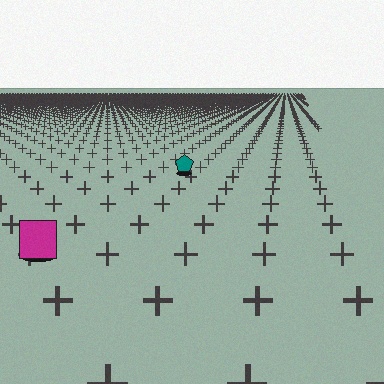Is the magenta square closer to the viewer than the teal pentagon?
Yes. The magenta square is closer — you can tell from the texture gradient: the ground texture is coarser near it.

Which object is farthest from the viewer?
The teal pentagon is farthest from the viewer. It appears smaller and the ground texture around it is denser.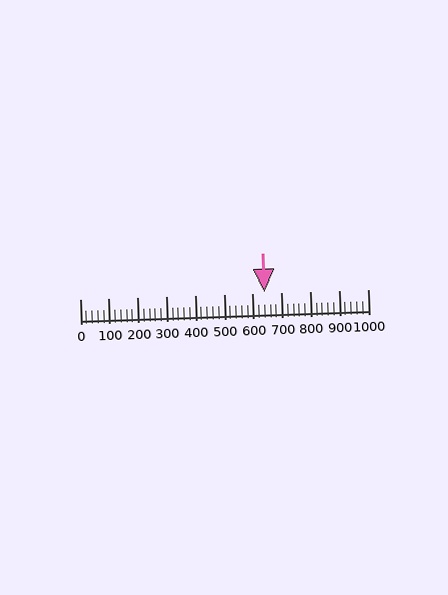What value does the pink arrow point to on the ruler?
The pink arrow points to approximately 640.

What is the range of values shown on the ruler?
The ruler shows values from 0 to 1000.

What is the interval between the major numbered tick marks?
The major tick marks are spaced 100 units apart.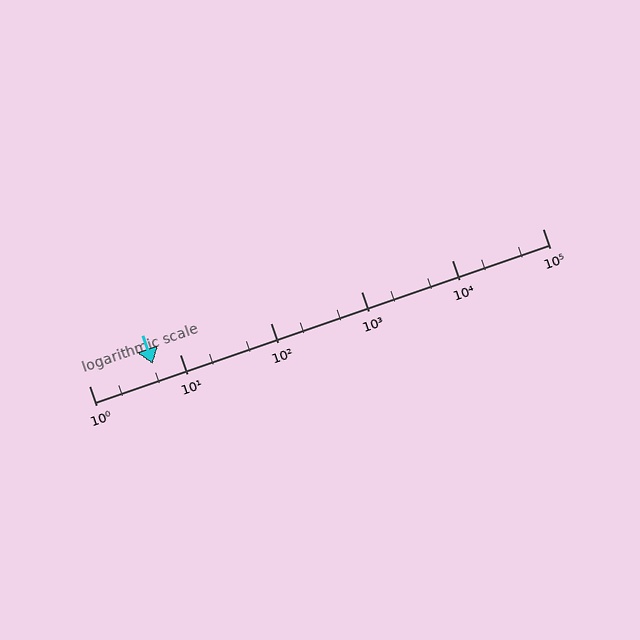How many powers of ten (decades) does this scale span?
The scale spans 5 decades, from 1 to 100000.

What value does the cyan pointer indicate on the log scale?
The pointer indicates approximately 5.1.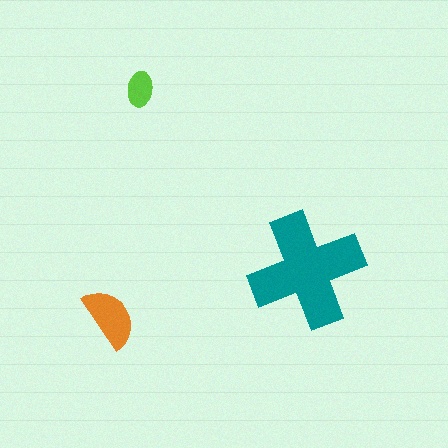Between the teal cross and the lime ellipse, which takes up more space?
The teal cross.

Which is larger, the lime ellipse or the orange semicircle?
The orange semicircle.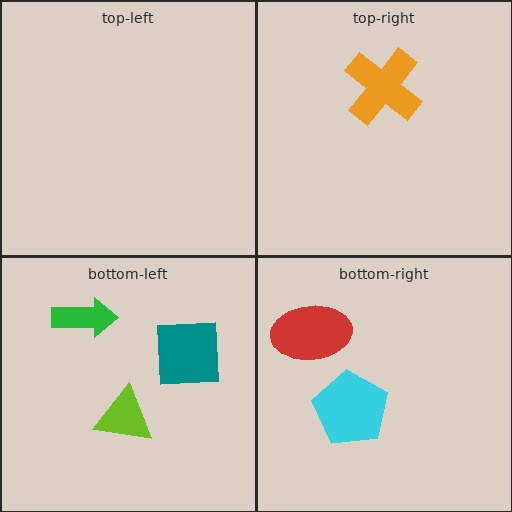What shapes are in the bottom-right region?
The red ellipse, the cyan pentagon.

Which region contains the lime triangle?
The bottom-left region.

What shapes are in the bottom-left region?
The teal square, the lime triangle, the green arrow.